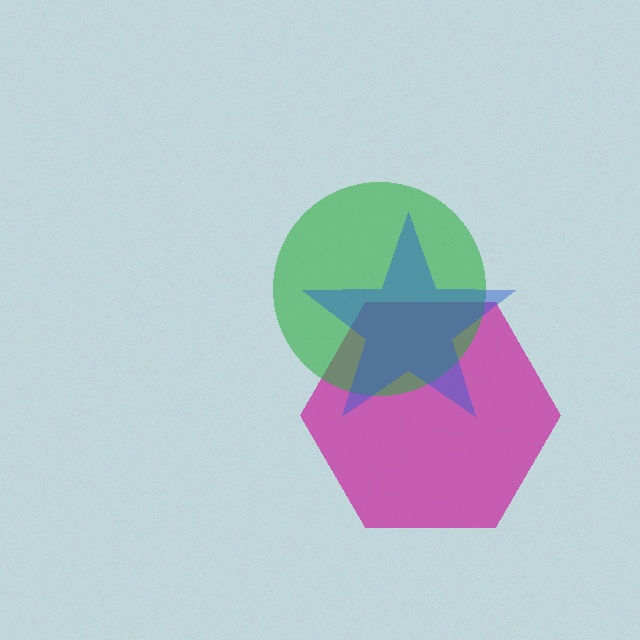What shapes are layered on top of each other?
The layered shapes are: a magenta hexagon, a green circle, a blue star.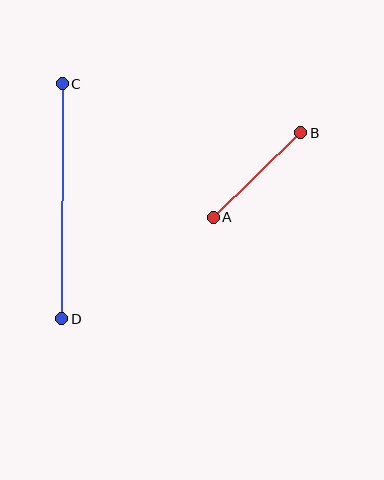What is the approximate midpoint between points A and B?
The midpoint is at approximately (257, 175) pixels.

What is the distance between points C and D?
The distance is approximately 235 pixels.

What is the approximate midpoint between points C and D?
The midpoint is at approximately (62, 201) pixels.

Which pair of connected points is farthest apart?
Points C and D are farthest apart.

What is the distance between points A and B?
The distance is approximately 121 pixels.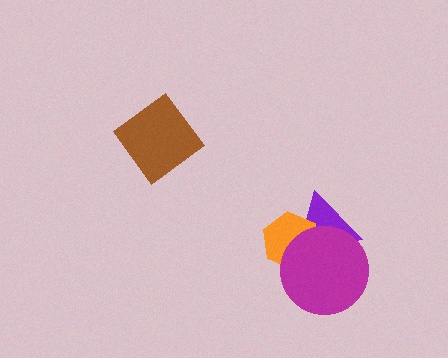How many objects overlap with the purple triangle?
2 objects overlap with the purple triangle.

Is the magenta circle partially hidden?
No, no other shape covers it.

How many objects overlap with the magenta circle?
2 objects overlap with the magenta circle.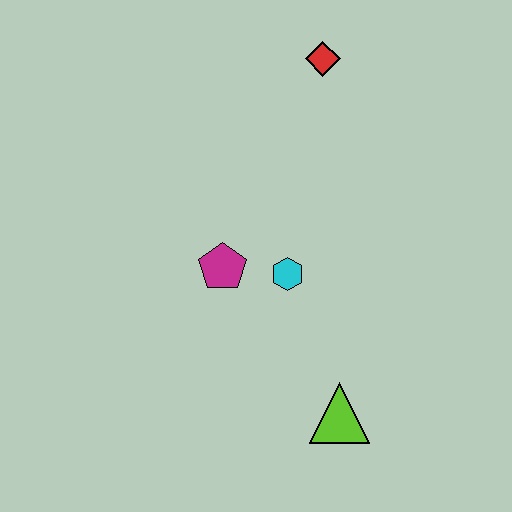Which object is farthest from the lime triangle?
The red diamond is farthest from the lime triangle.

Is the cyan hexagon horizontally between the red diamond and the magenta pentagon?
Yes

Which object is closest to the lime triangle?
The cyan hexagon is closest to the lime triangle.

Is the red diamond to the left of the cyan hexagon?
No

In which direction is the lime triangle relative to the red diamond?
The lime triangle is below the red diamond.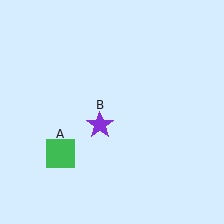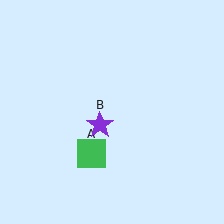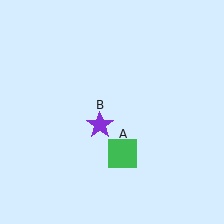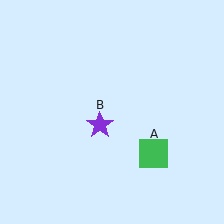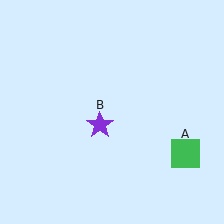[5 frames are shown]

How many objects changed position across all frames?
1 object changed position: green square (object A).